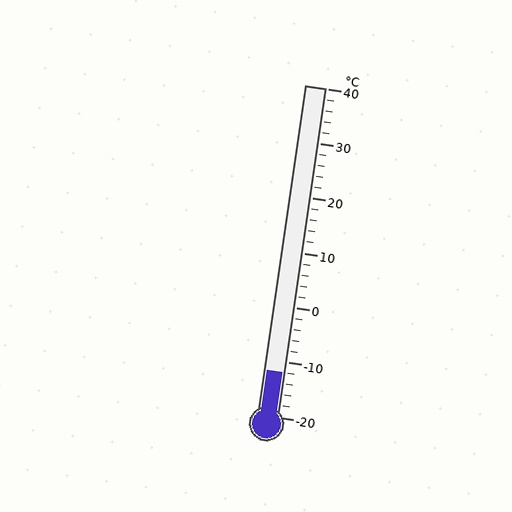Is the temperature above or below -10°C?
The temperature is below -10°C.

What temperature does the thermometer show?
The thermometer shows approximately -12°C.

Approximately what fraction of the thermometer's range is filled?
The thermometer is filled to approximately 15% of its range.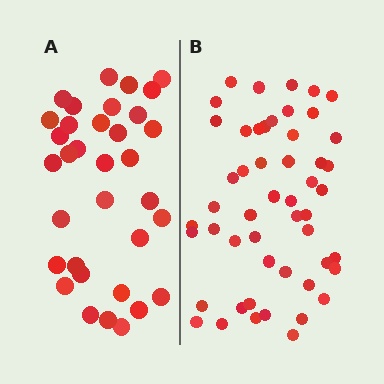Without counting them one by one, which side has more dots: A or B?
Region B (the right region) has more dots.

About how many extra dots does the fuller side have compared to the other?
Region B has approximately 15 more dots than region A.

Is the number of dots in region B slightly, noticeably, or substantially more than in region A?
Region B has substantially more. The ratio is roughly 1.5 to 1.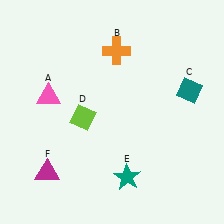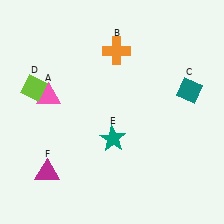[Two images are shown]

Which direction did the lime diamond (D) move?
The lime diamond (D) moved left.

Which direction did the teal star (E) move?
The teal star (E) moved up.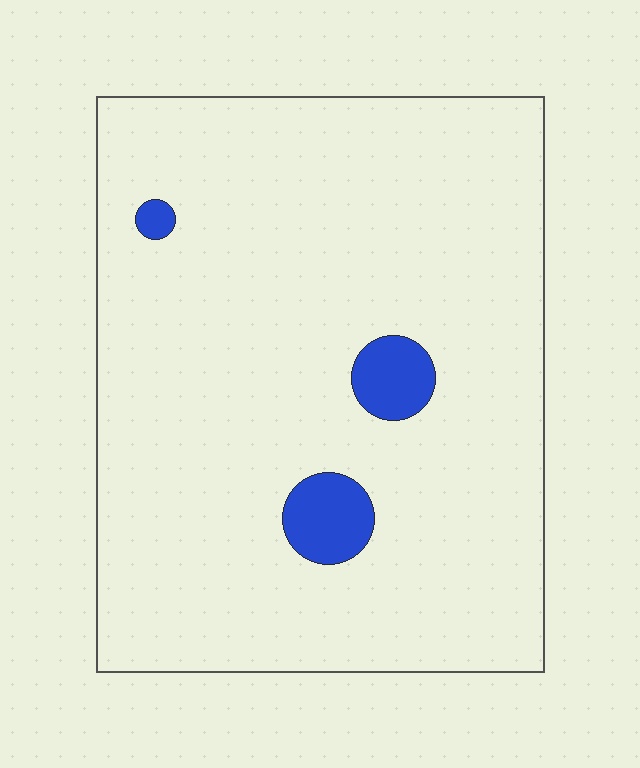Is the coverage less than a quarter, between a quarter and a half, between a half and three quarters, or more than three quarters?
Less than a quarter.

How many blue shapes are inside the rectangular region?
3.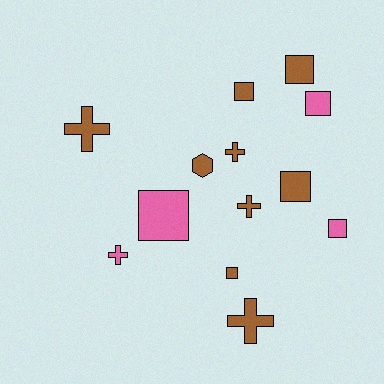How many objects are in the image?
There are 13 objects.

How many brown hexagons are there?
There is 1 brown hexagon.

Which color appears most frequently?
Brown, with 9 objects.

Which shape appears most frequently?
Square, with 7 objects.